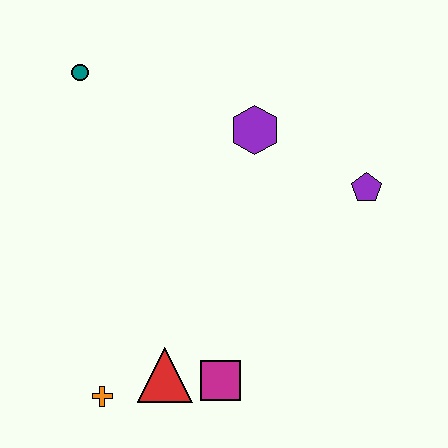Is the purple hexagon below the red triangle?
No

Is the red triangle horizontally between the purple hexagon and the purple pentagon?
No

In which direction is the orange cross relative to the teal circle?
The orange cross is below the teal circle.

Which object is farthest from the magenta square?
The teal circle is farthest from the magenta square.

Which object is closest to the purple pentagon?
The purple hexagon is closest to the purple pentagon.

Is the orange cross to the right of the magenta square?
No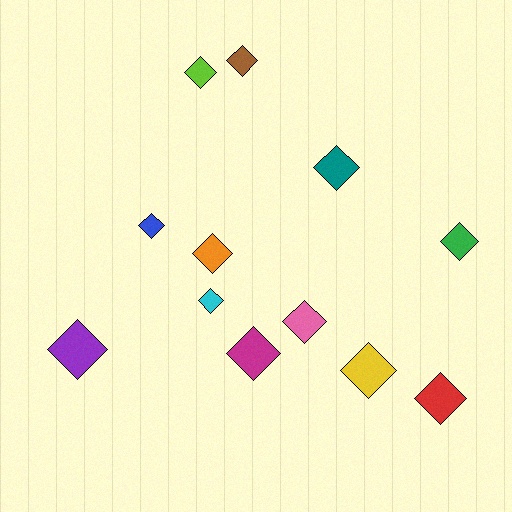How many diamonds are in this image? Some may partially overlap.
There are 12 diamonds.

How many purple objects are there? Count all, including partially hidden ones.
There is 1 purple object.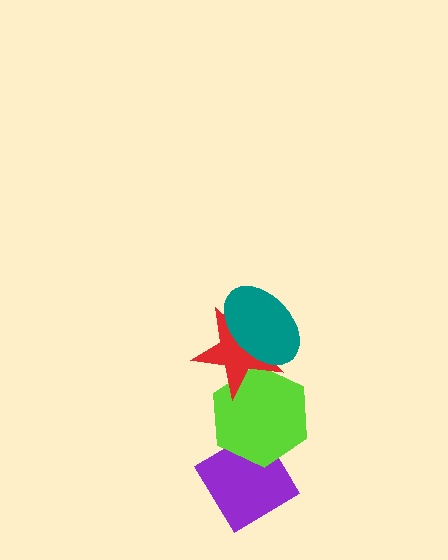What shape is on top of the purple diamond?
The lime hexagon is on top of the purple diamond.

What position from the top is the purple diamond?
The purple diamond is 4th from the top.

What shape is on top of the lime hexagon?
The red star is on top of the lime hexagon.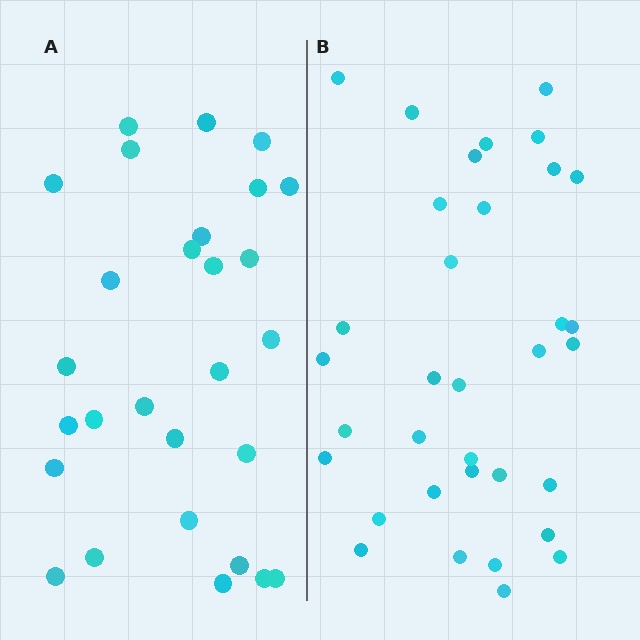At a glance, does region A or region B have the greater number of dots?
Region B (the right region) has more dots.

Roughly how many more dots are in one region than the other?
Region B has about 6 more dots than region A.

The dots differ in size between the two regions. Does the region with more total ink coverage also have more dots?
No. Region A has more total ink coverage because its dots are larger, but region B actually contains more individual dots. Total area can be misleading — the number of items is what matters here.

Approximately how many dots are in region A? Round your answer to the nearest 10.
About 30 dots. (The exact count is 28, which rounds to 30.)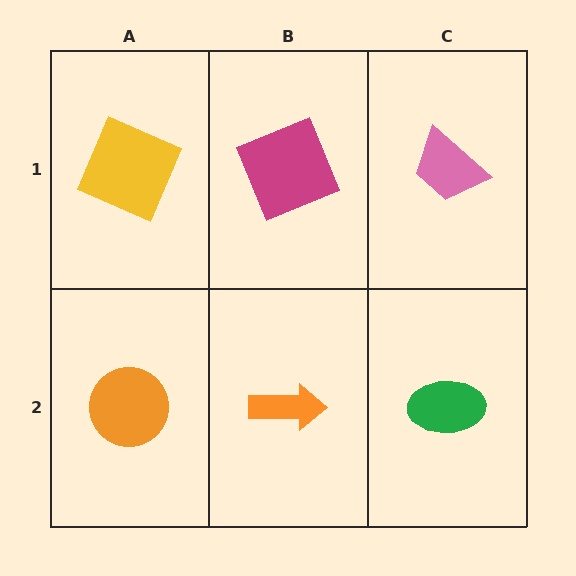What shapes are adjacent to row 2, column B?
A magenta square (row 1, column B), an orange circle (row 2, column A), a green ellipse (row 2, column C).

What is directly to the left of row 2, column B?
An orange circle.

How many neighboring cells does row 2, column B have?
3.